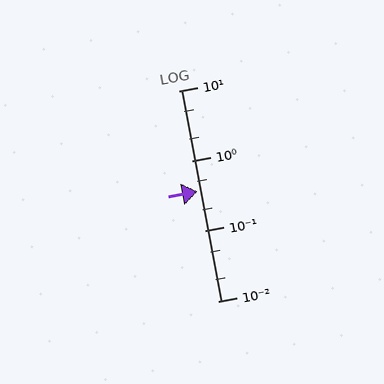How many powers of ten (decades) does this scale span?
The scale spans 3 decades, from 0.01 to 10.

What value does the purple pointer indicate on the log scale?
The pointer indicates approximately 0.36.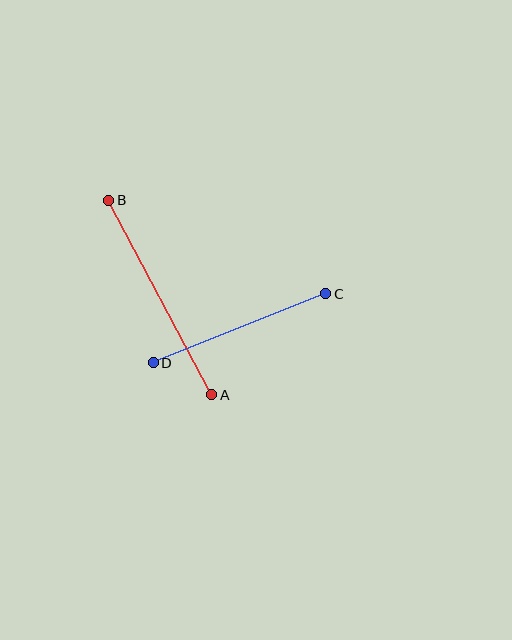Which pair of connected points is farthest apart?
Points A and B are farthest apart.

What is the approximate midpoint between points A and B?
The midpoint is at approximately (160, 298) pixels.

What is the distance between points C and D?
The distance is approximately 186 pixels.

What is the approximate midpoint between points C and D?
The midpoint is at approximately (240, 328) pixels.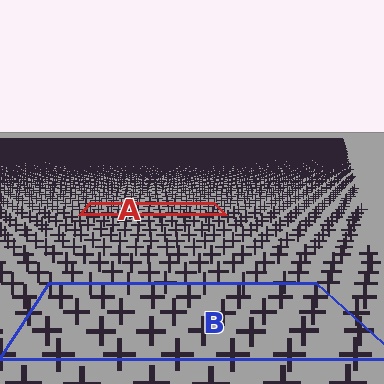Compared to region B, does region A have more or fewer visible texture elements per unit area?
Region A has more texture elements per unit area — they are packed more densely because it is farther away.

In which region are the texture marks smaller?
The texture marks are smaller in region A, because it is farther away.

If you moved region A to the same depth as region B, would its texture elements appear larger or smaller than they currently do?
They would appear larger. At a closer depth, the same texture elements are projected at a bigger on-screen size.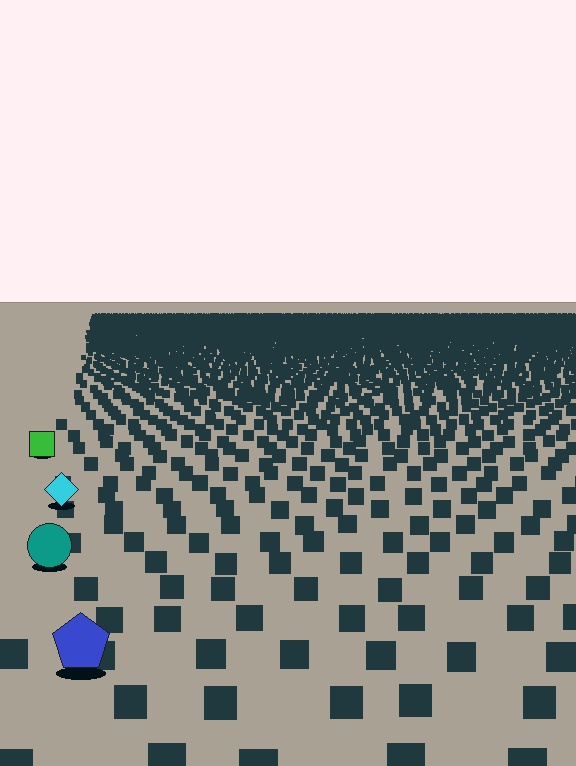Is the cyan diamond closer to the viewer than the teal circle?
No. The teal circle is closer — you can tell from the texture gradient: the ground texture is coarser near it.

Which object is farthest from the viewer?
The green square is farthest from the viewer. It appears smaller and the ground texture around it is denser.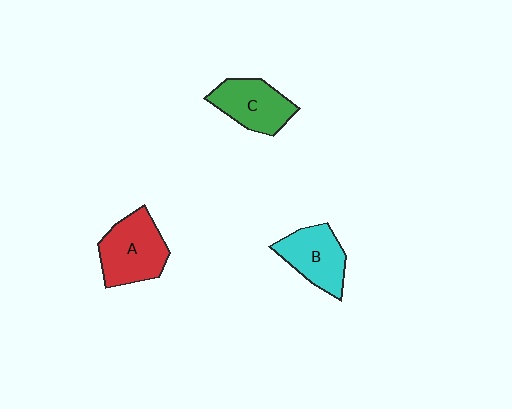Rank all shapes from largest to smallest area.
From largest to smallest: A (red), C (green), B (cyan).